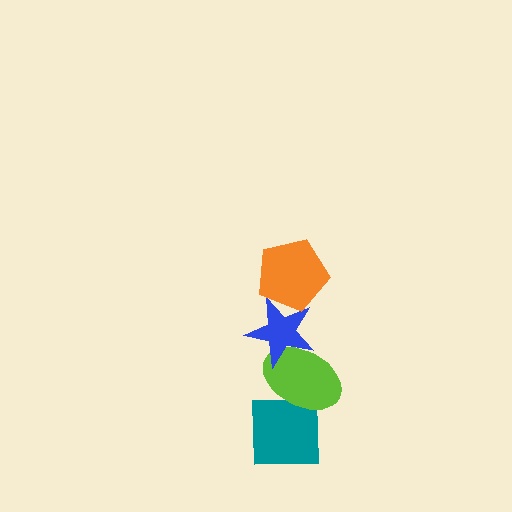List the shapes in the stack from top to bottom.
From top to bottom: the orange pentagon, the blue star, the lime ellipse, the teal square.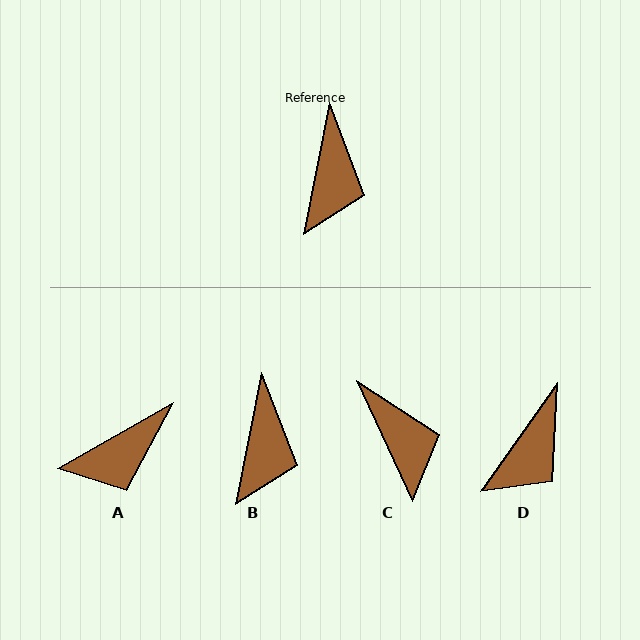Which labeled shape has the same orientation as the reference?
B.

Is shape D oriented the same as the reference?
No, it is off by about 24 degrees.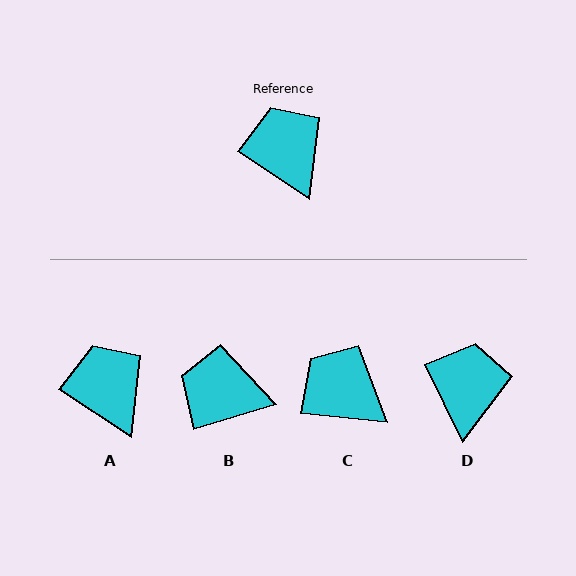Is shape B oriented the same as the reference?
No, it is off by about 50 degrees.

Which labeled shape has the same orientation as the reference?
A.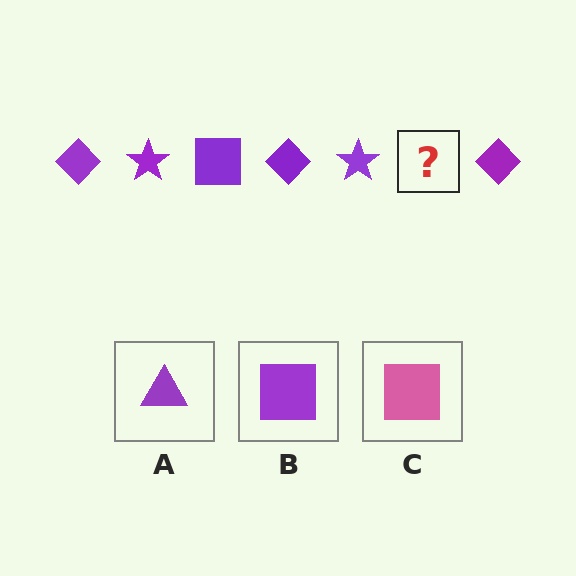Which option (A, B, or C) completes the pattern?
B.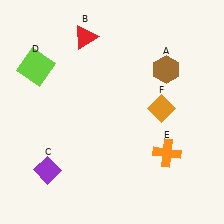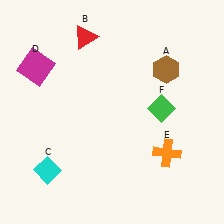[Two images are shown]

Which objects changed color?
C changed from purple to cyan. D changed from lime to magenta. F changed from orange to green.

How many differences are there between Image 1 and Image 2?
There are 3 differences between the two images.